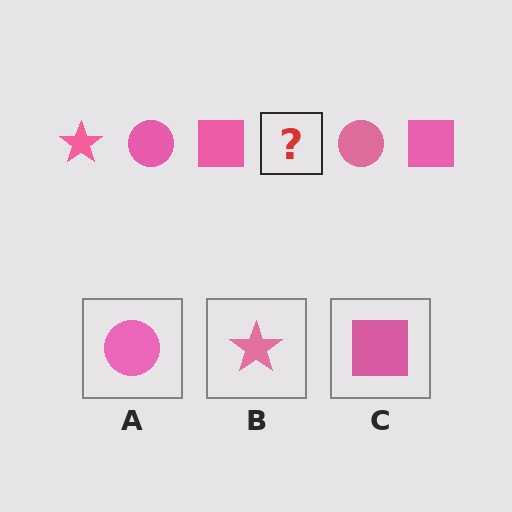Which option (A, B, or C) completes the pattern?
B.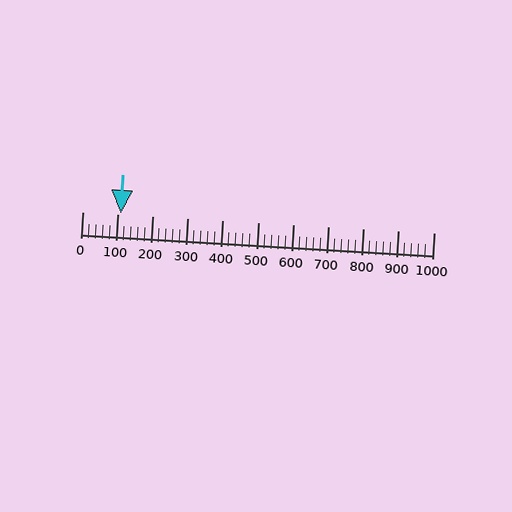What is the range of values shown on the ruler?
The ruler shows values from 0 to 1000.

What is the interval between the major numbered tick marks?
The major tick marks are spaced 100 units apart.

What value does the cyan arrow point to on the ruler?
The cyan arrow points to approximately 111.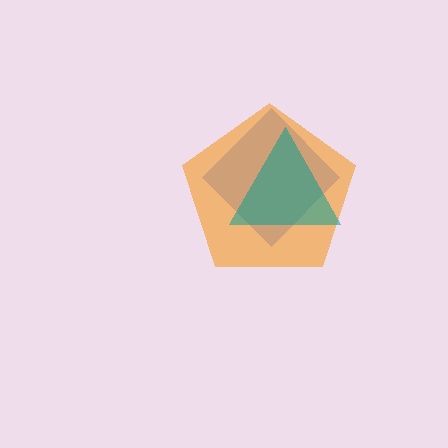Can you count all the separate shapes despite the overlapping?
Yes, there are 3 separate shapes.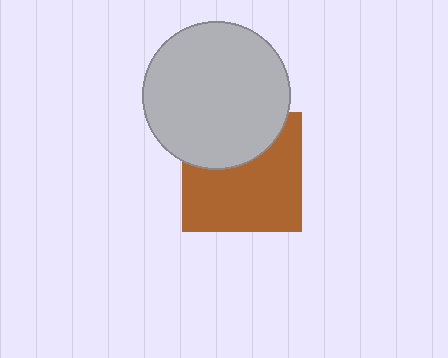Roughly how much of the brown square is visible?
About half of it is visible (roughly 64%).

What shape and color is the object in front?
The object in front is a light gray circle.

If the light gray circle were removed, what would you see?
You would see the complete brown square.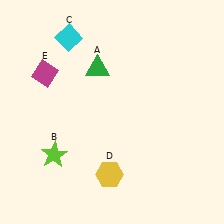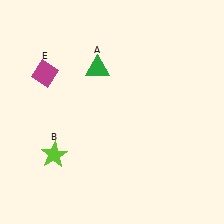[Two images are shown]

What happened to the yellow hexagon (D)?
The yellow hexagon (D) was removed in Image 2. It was in the bottom-left area of Image 1.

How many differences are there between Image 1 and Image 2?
There are 2 differences between the two images.